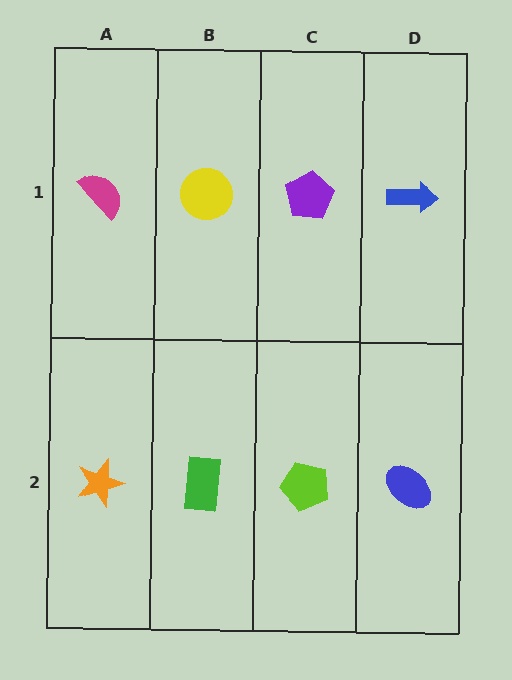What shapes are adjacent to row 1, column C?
A lime pentagon (row 2, column C), a yellow circle (row 1, column B), a blue arrow (row 1, column D).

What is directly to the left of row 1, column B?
A magenta semicircle.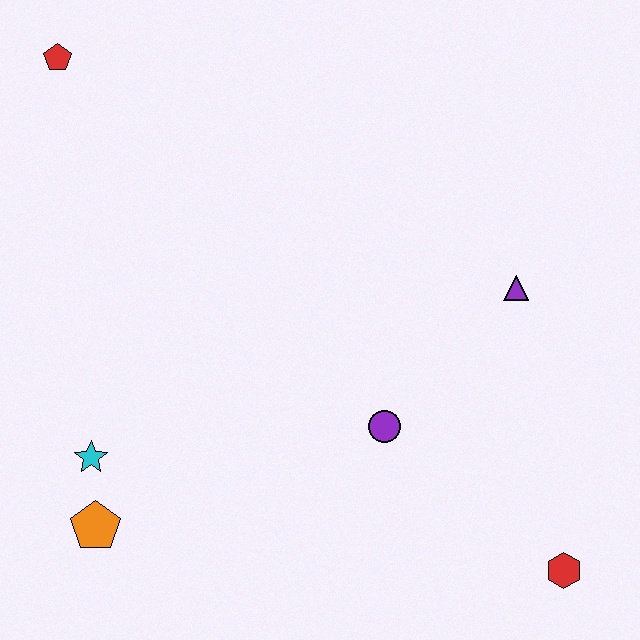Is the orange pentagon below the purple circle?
Yes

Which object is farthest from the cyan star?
The red hexagon is farthest from the cyan star.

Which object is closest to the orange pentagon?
The cyan star is closest to the orange pentagon.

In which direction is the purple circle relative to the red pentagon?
The purple circle is below the red pentagon.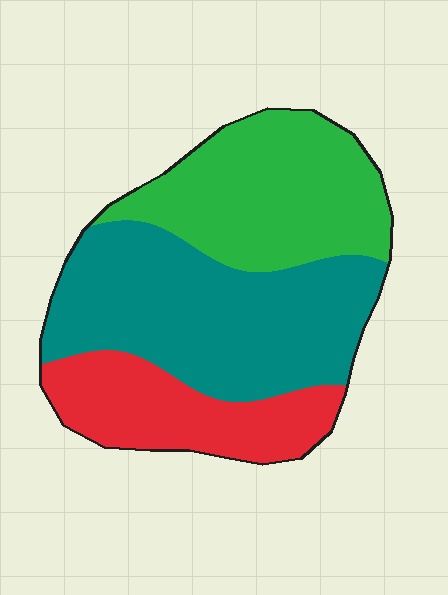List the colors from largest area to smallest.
From largest to smallest: teal, green, red.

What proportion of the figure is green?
Green takes up between a sixth and a third of the figure.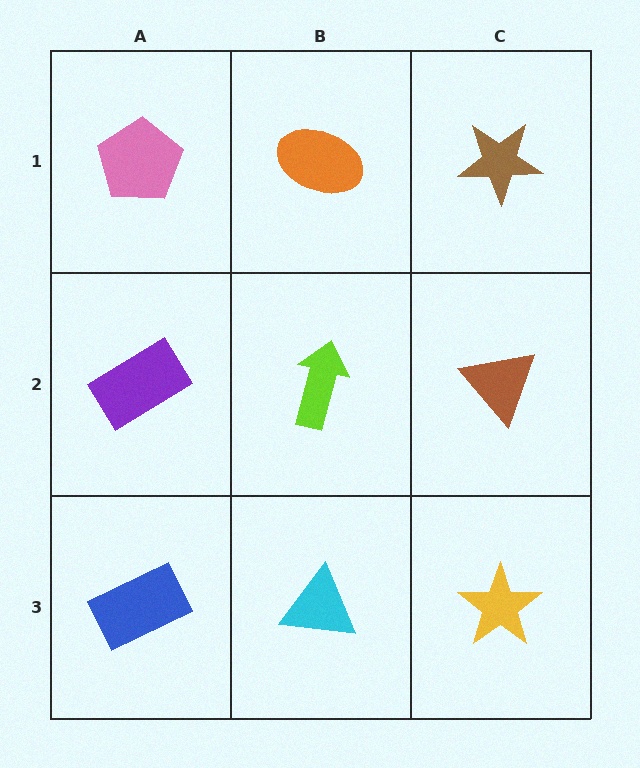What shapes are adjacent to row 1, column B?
A lime arrow (row 2, column B), a pink pentagon (row 1, column A), a brown star (row 1, column C).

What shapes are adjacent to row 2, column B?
An orange ellipse (row 1, column B), a cyan triangle (row 3, column B), a purple rectangle (row 2, column A), a brown triangle (row 2, column C).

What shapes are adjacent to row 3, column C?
A brown triangle (row 2, column C), a cyan triangle (row 3, column B).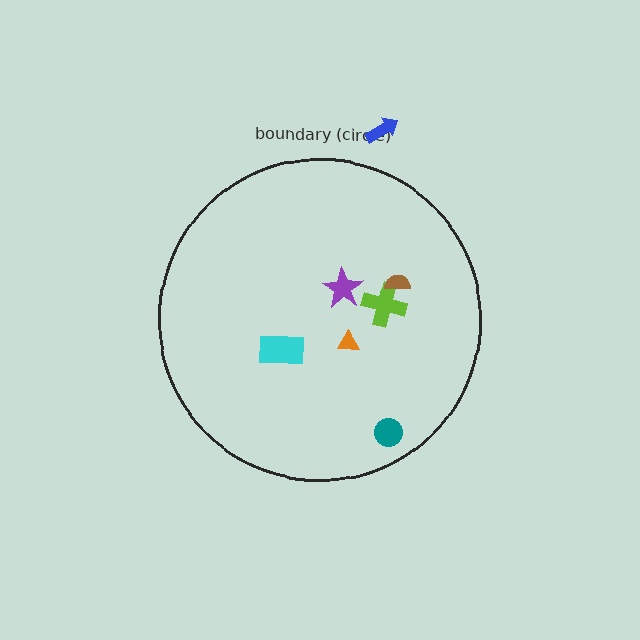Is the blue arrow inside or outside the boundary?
Outside.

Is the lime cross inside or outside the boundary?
Inside.